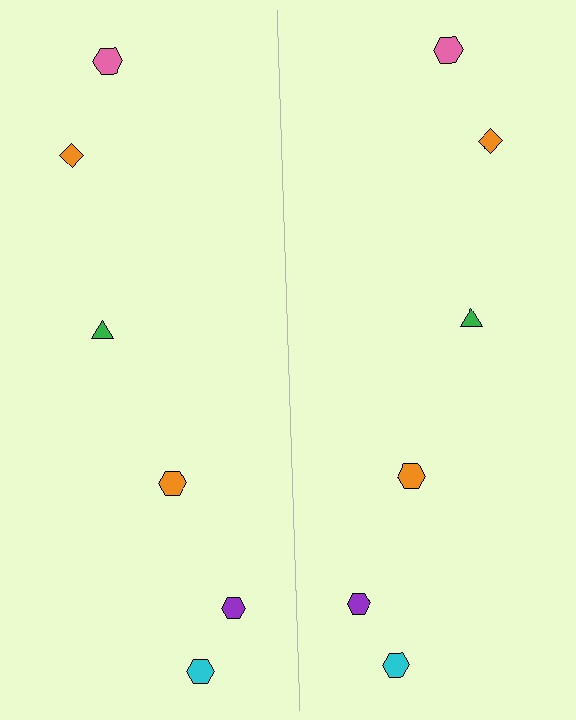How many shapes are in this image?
There are 12 shapes in this image.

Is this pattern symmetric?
Yes, this pattern has bilateral (reflection) symmetry.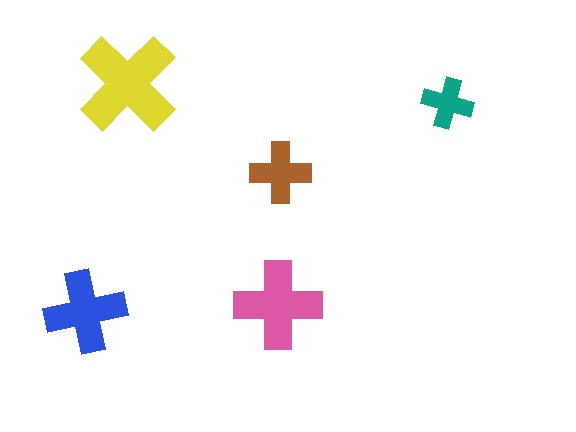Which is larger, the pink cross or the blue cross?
The pink one.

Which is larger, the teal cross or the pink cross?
The pink one.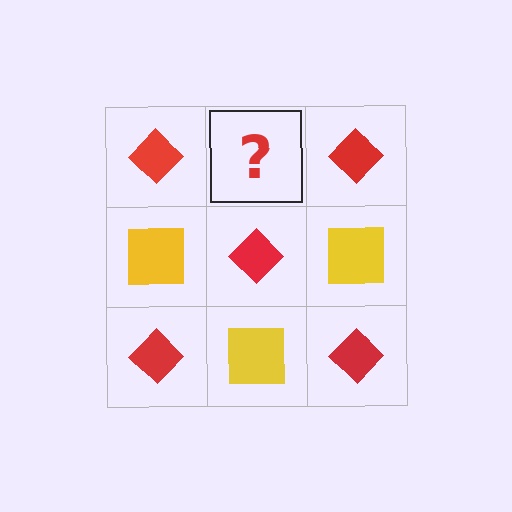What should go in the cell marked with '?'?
The missing cell should contain a yellow square.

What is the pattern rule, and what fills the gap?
The rule is that it alternates red diamond and yellow square in a checkerboard pattern. The gap should be filled with a yellow square.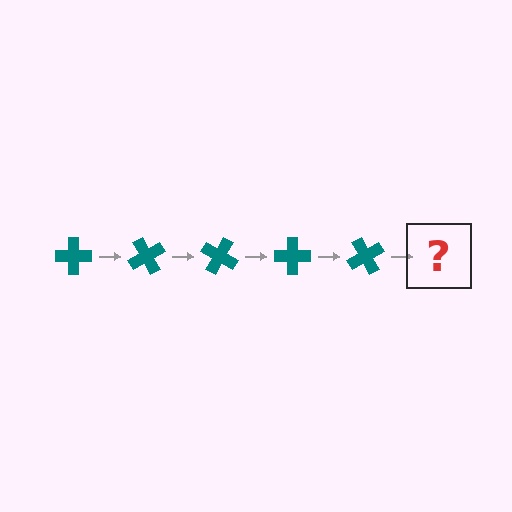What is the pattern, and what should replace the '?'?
The pattern is that the cross rotates 60 degrees each step. The '?' should be a teal cross rotated 300 degrees.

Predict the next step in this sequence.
The next step is a teal cross rotated 300 degrees.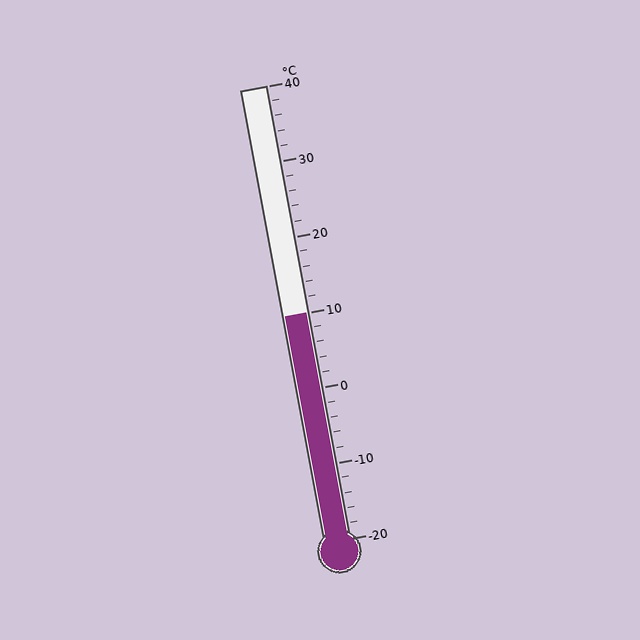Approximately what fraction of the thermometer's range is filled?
The thermometer is filled to approximately 50% of its range.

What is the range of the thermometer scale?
The thermometer scale ranges from -20°C to 40°C.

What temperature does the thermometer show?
The thermometer shows approximately 10°C.